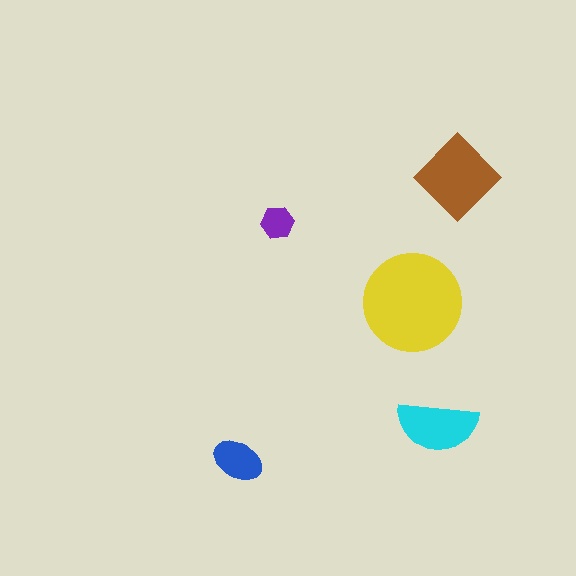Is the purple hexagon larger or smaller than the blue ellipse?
Smaller.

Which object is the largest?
The yellow circle.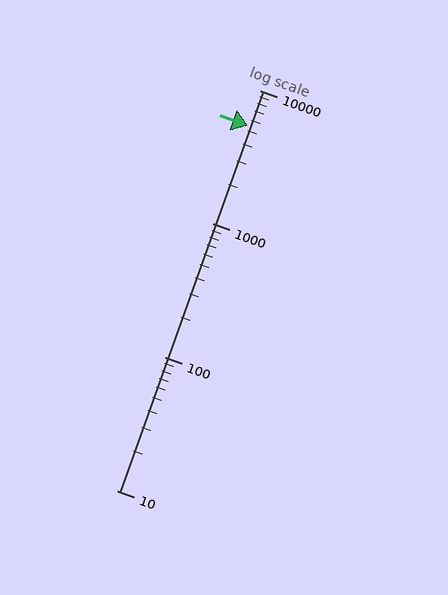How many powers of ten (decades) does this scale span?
The scale spans 3 decades, from 10 to 10000.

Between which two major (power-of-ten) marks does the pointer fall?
The pointer is between 1000 and 10000.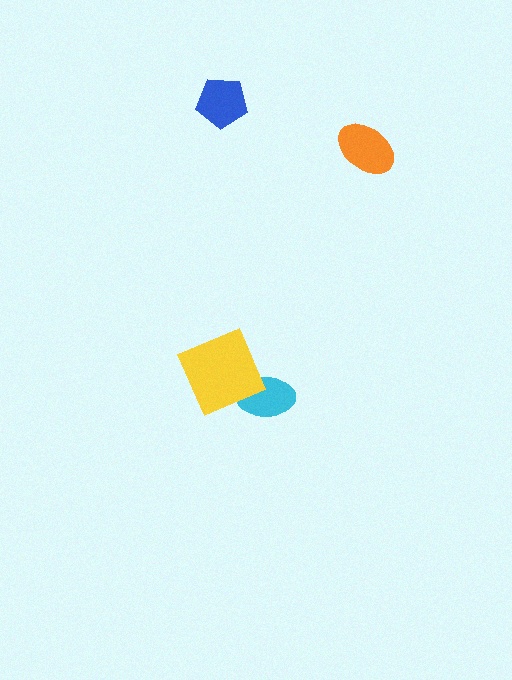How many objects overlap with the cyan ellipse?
1 object overlaps with the cyan ellipse.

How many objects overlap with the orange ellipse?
0 objects overlap with the orange ellipse.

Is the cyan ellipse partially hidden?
Yes, it is partially covered by another shape.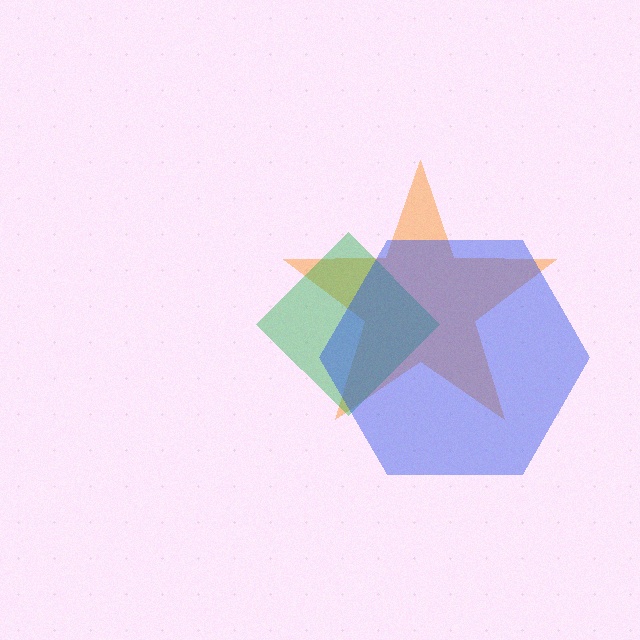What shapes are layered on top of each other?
The layered shapes are: an orange star, a green diamond, a blue hexagon.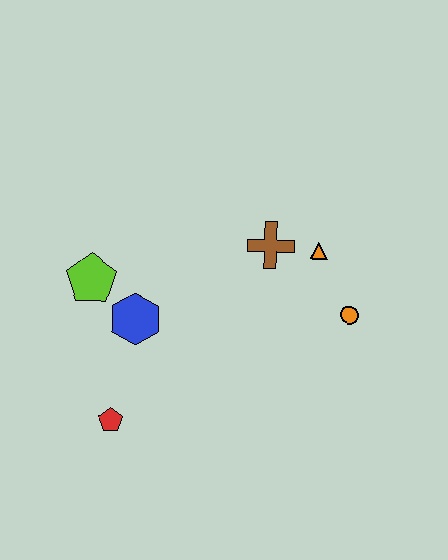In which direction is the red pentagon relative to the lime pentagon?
The red pentagon is below the lime pentagon.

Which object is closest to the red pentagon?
The blue hexagon is closest to the red pentagon.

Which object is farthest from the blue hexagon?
The orange circle is farthest from the blue hexagon.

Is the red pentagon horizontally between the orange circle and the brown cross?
No